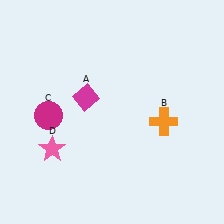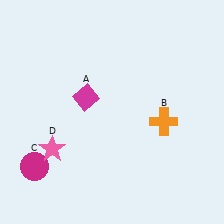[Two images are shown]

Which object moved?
The magenta circle (C) moved down.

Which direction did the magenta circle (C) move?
The magenta circle (C) moved down.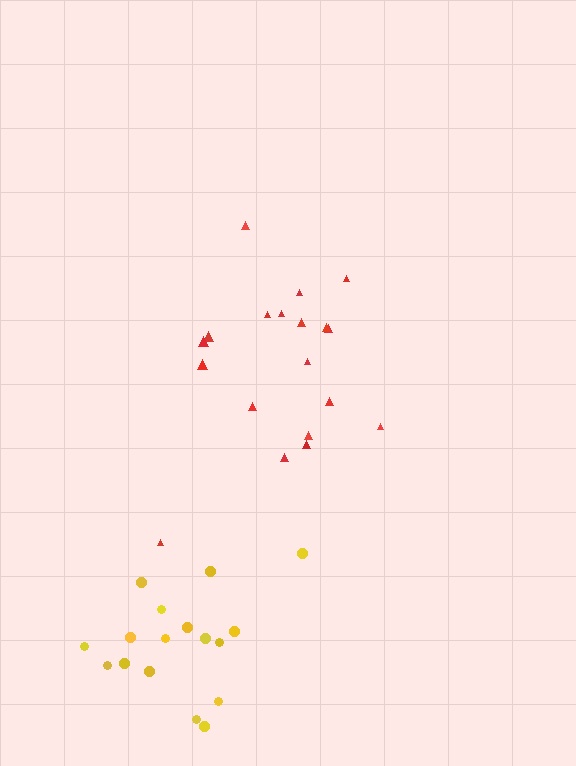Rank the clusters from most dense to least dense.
yellow, red.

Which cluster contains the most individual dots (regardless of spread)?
Red (19).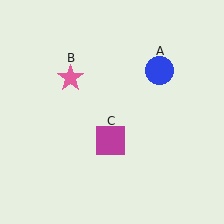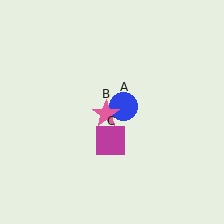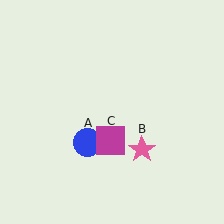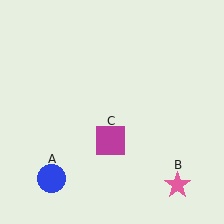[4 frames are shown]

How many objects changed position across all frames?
2 objects changed position: blue circle (object A), pink star (object B).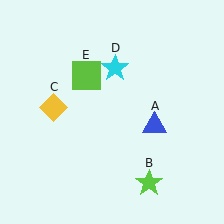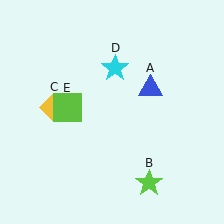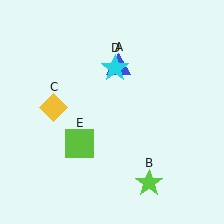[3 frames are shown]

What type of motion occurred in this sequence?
The blue triangle (object A), lime square (object E) rotated counterclockwise around the center of the scene.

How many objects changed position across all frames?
2 objects changed position: blue triangle (object A), lime square (object E).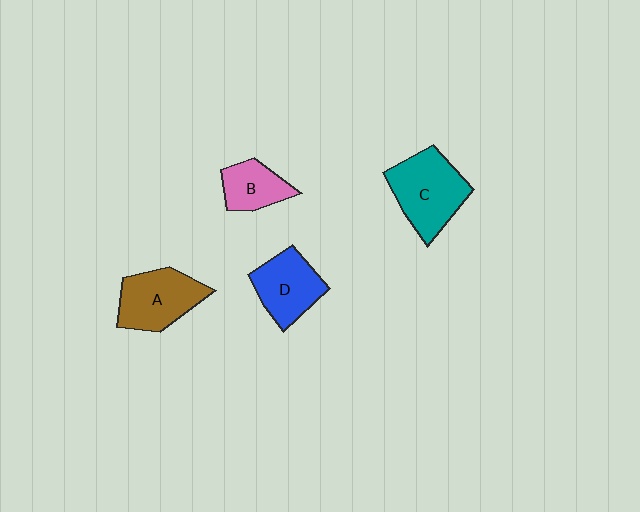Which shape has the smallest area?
Shape B (pink).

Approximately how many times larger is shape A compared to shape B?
Approximately 1.5 times.